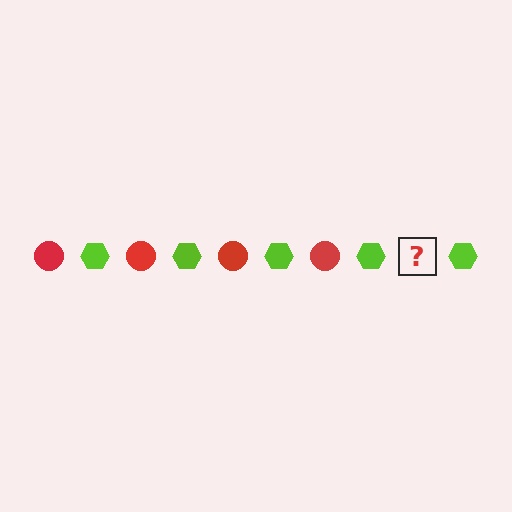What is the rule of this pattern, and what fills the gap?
The rule is that the pattern alternates between red circle and lime hexagon. The gap should be filled with a red circle.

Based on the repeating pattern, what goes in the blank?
The blank should be a red circle.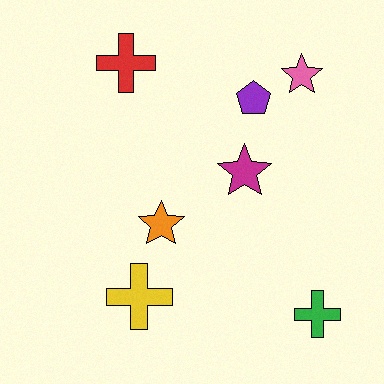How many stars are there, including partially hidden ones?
There are 3 stars.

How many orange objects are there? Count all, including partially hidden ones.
There is 1 orange object.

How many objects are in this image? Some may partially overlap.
There are 7 objects.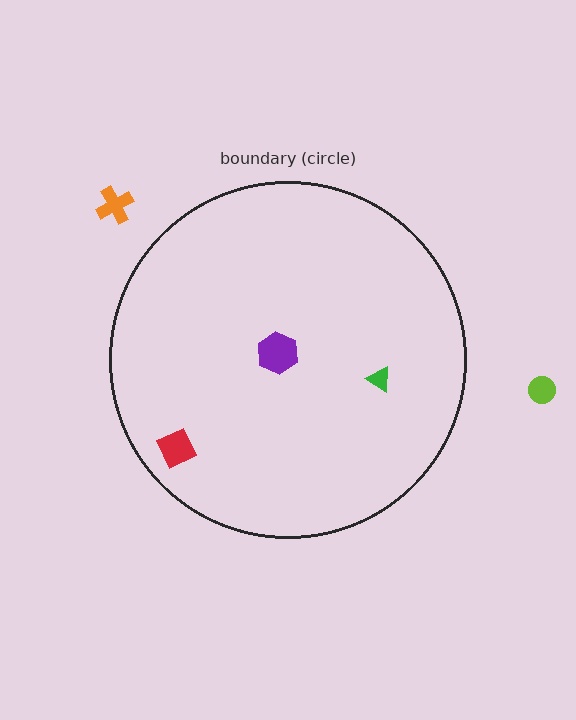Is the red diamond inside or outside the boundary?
Inside.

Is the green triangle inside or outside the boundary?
Inside.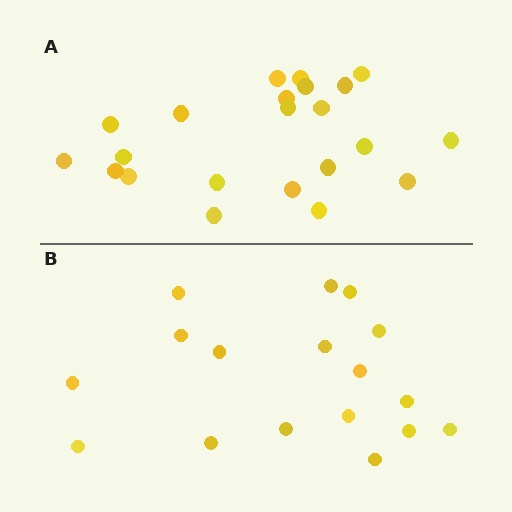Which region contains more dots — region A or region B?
Region A (the top region) has more dots.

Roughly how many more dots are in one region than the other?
Region A has about 5 more dots than region B.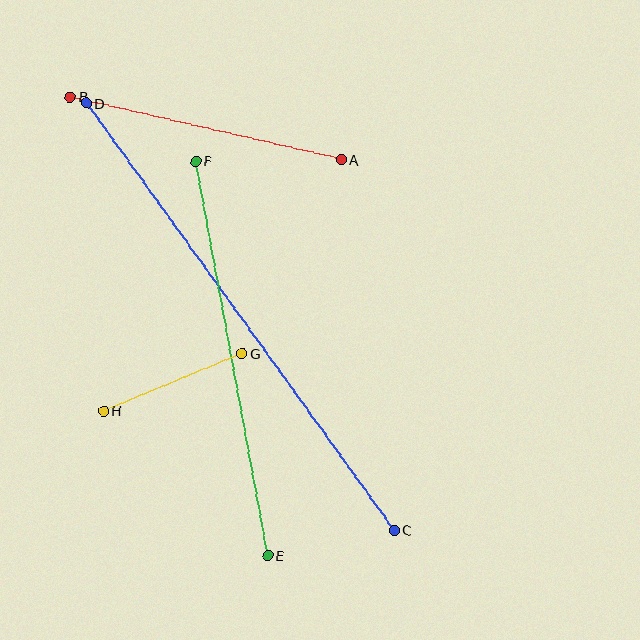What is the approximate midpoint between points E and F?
The midpoint is at approximately (232, 358) pixels.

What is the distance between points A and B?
The distance is approximately 278 pixels.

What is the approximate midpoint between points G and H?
The midpoint is at approximately (173, 382) pixels.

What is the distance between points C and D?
The distance is approximately 527 pixels.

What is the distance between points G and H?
The distance is approximately 150 pixels.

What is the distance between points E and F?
The distance is approximately 401 pixels.